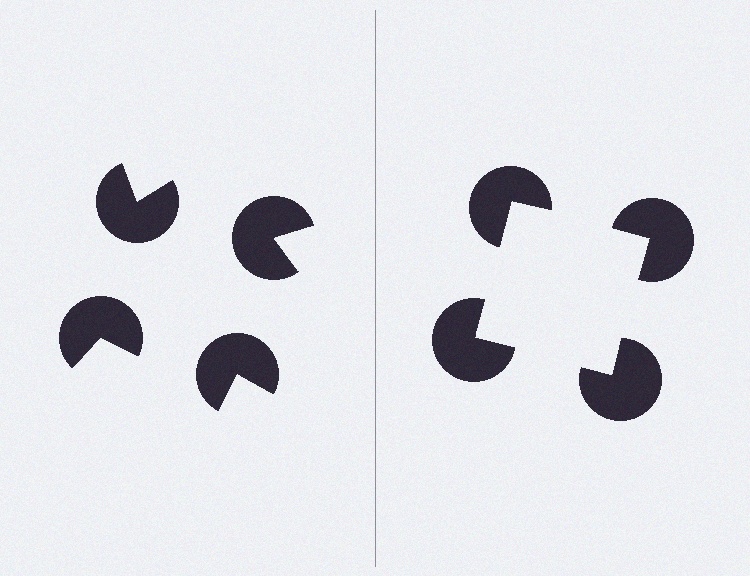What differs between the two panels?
The pac-man discs are positioned identically on both sides; only the wedge orientations differ. On the right they align to a square; on the left they are misaligned.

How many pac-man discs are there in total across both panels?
8 — 4 on each side.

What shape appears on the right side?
An illusory square.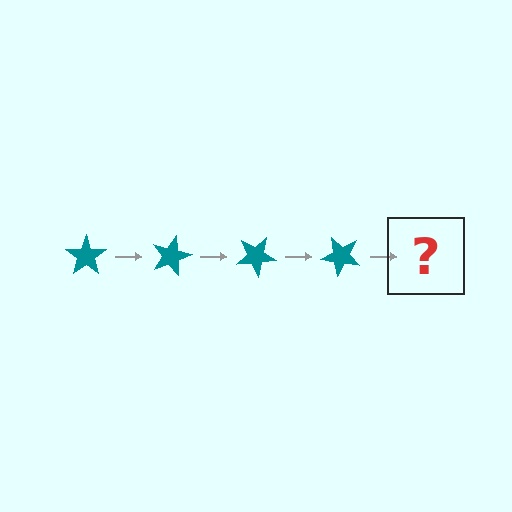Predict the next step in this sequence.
The next step is a teal star rotated 60 degrees.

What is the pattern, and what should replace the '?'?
The pattern is that the star rotates 15 degrees each step. The '?' should be a teal star rotated 60 degrees.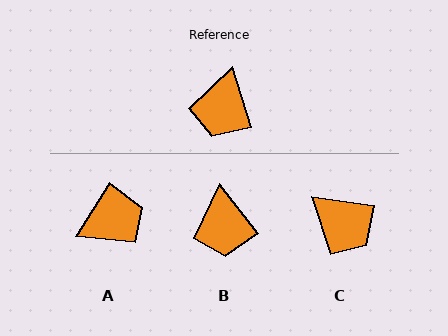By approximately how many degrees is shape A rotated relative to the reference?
Approximately 130 degrees counter-clockwise.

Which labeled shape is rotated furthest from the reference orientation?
A, about 130 degrees away.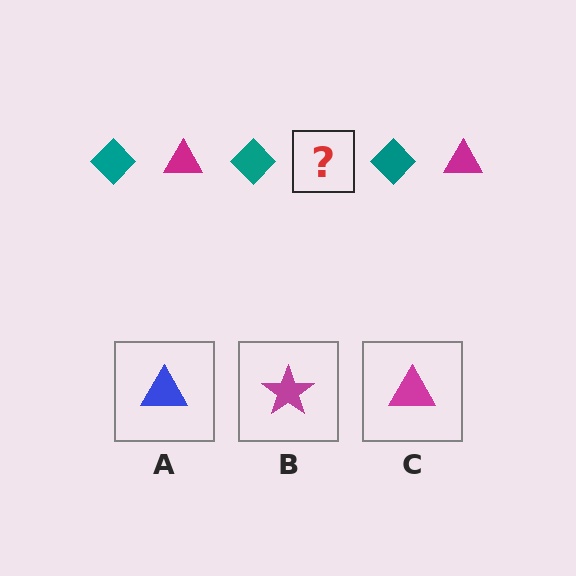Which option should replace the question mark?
Option C.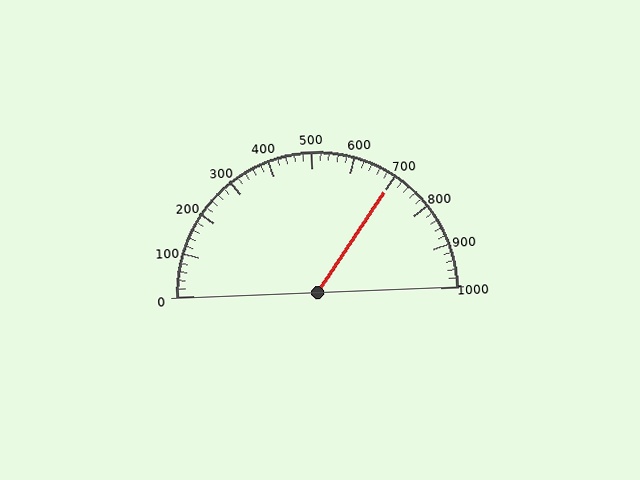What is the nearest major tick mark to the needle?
The nearest major tick mark is 700.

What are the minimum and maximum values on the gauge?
The gauge ranges from 0 to 1000.